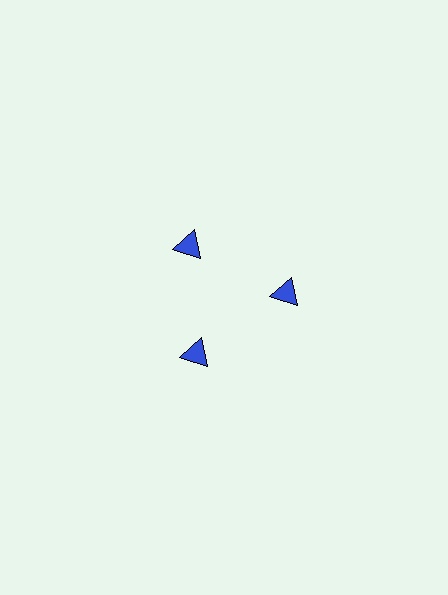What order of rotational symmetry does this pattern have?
This pattern has 3-fold rotational symmetry.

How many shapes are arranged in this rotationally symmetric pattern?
There are 3 shapes, arranged in 3 groups of 1.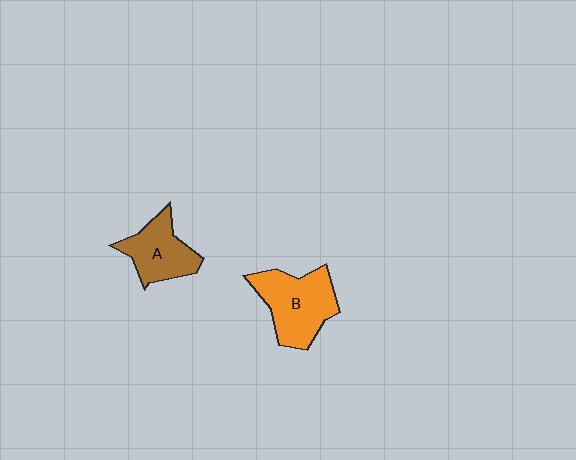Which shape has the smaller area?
Shape A (brown).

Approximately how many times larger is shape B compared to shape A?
Approximately 1.4 times.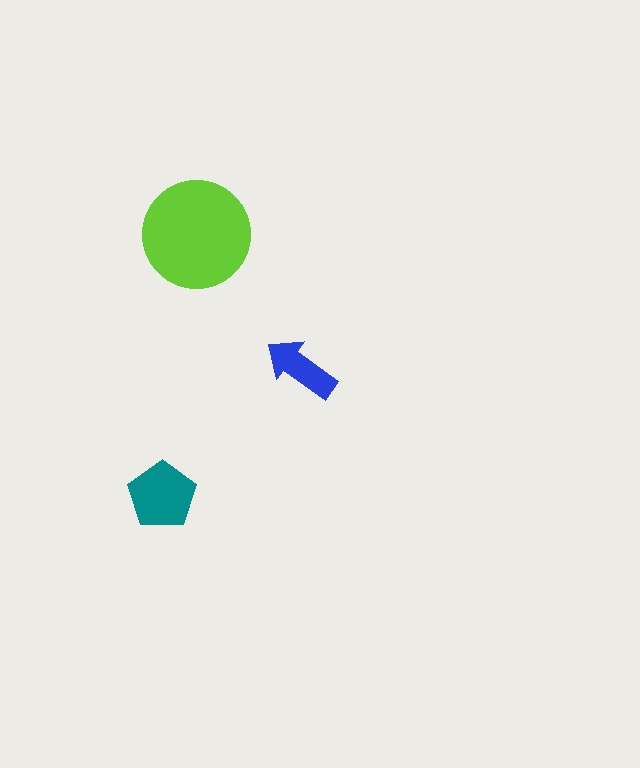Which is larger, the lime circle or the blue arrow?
The lime circle.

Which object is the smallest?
The blue arrow.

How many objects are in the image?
There are 3 objects in the image.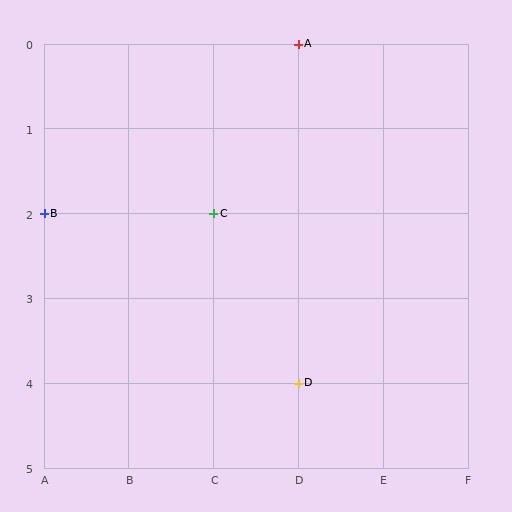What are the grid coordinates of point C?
Point C is at grid coordinates (C, 2).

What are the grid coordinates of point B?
Point B is at grid coordinates (A, 2).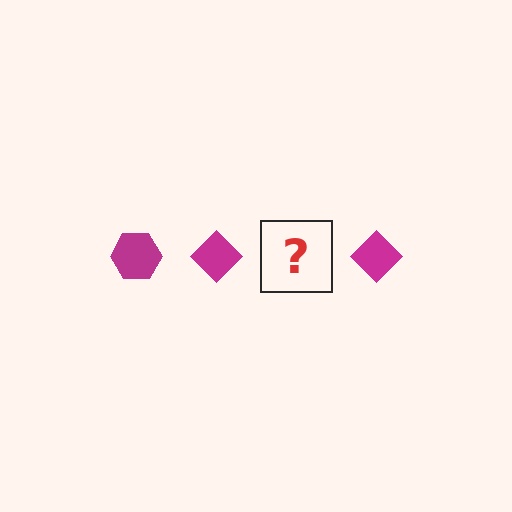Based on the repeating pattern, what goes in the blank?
The blank should be a magenta hexagon.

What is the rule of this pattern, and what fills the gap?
The rule is that the pattern cycles through hexagon, diamond shapes in magenta. The gap should be filled with a magenta hexagon.